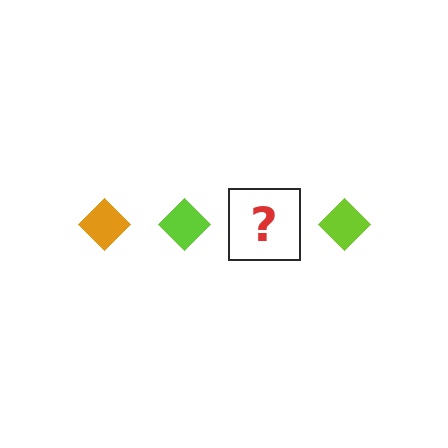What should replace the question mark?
The question mark should be replaced with an orange diamond.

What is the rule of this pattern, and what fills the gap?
The rule is that the pattern cycles through orange, lime diamonds. The gap should be filled with an orange diamond.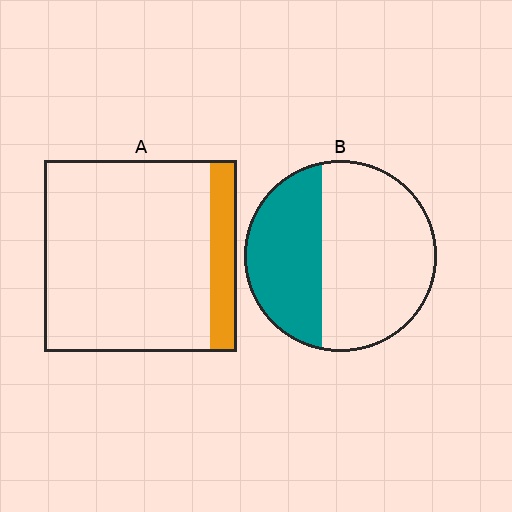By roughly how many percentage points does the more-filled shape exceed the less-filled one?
By roughly 25 percentage points (B over A).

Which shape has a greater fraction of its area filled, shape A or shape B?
Shape B.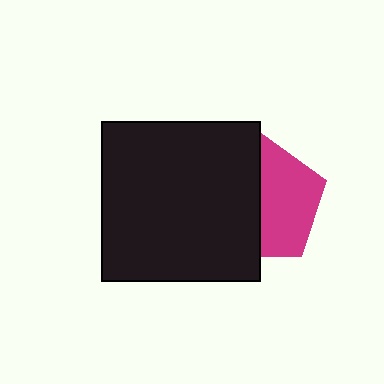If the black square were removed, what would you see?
You would see the complete magenta pentagon.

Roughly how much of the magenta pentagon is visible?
About half of it is visible (roughly 50%).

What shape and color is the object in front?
The object in front is a black square.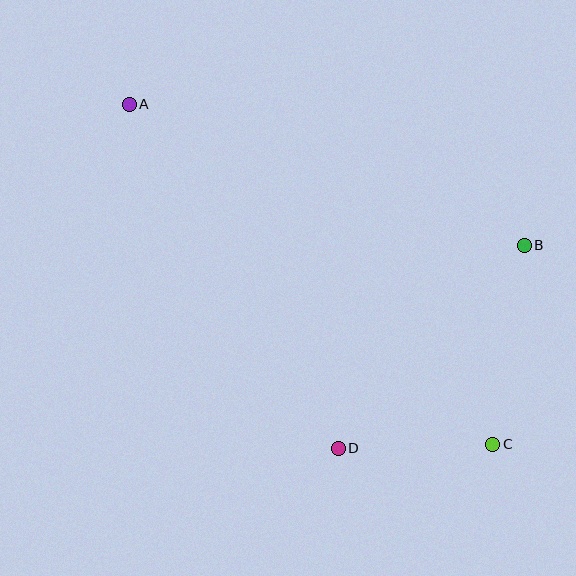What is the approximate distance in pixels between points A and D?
The distance between A and D is approximately 402 pixels.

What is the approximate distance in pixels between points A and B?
The distance between A and B is approximately 419 pixels.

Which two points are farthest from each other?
Points A and C are farthest from each other.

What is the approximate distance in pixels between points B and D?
The distance between B and D is approximately 275 pixels.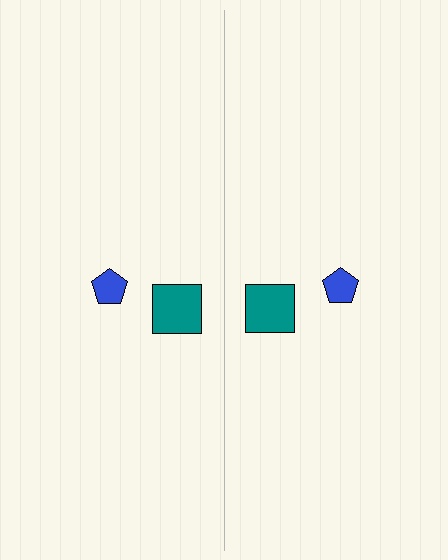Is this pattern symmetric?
Yes, this pattern has bilateral (reflection) symmetry.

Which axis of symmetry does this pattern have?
The pattern has a vertical axis of symmetry running through the center of the image.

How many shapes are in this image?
There are 4 shapes in this image.